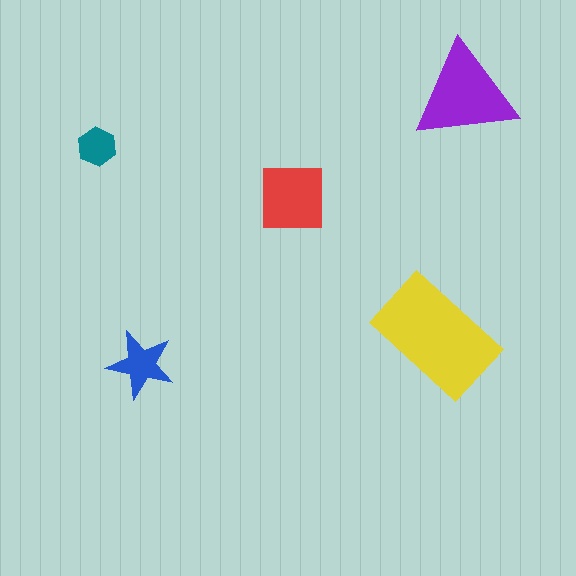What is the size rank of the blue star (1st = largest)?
4th.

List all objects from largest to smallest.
The yellow rectangle, the purple triangle, the red square, the blue star, the teal hexagon.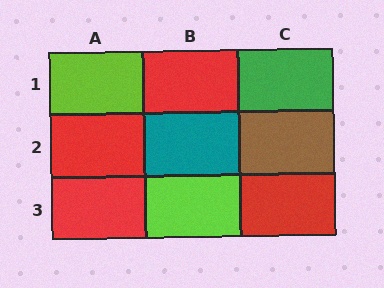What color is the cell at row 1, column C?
Green.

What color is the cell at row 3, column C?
Red.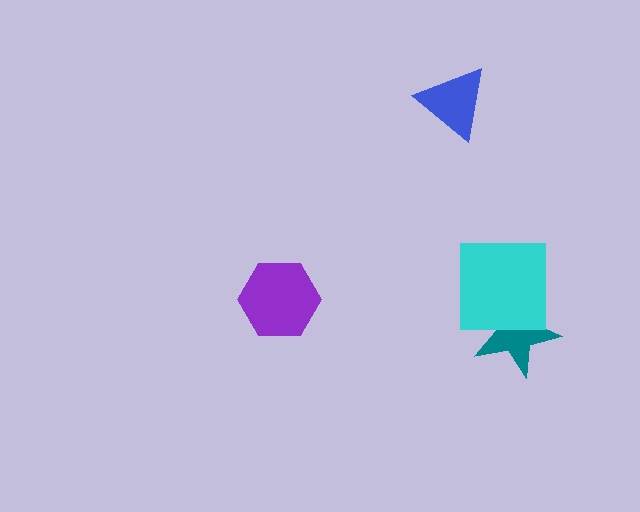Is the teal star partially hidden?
Yes, it is partially covered by another shape.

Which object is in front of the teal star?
The cyan square is in front of the teal star.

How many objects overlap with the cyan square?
1 object overlaps with the cyan square.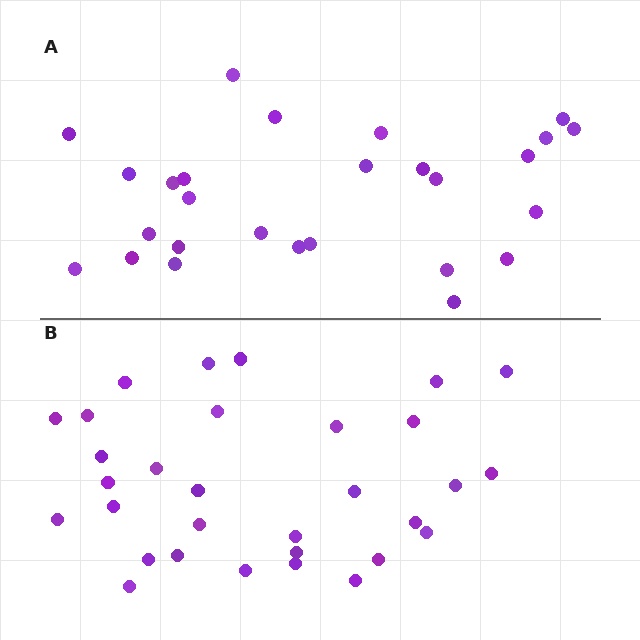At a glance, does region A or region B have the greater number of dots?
Region B (the bottom region) has more dots.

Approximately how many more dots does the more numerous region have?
Region B has about 4 more dots than region A.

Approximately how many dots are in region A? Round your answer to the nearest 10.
About 30 dots. (The exact count is 27, which rounds to 30.)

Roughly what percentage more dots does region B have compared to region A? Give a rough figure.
About 15% more.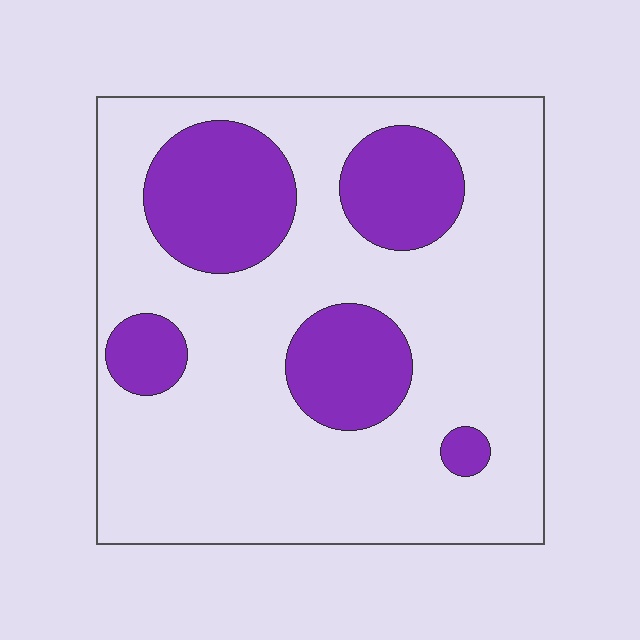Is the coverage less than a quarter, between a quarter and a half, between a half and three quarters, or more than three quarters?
Between a quarter and a half.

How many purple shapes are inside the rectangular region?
5.